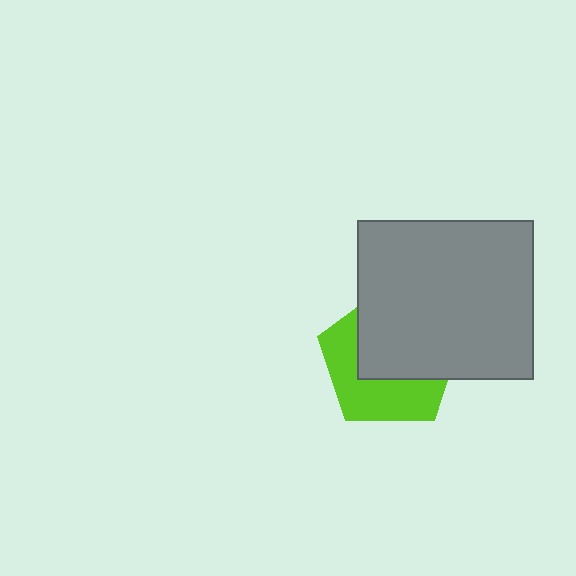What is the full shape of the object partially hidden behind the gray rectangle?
The partially hidden object is a lime pentagon.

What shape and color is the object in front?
The object in front is a gray rectangle.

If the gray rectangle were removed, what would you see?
You would see the complete lime pentagon.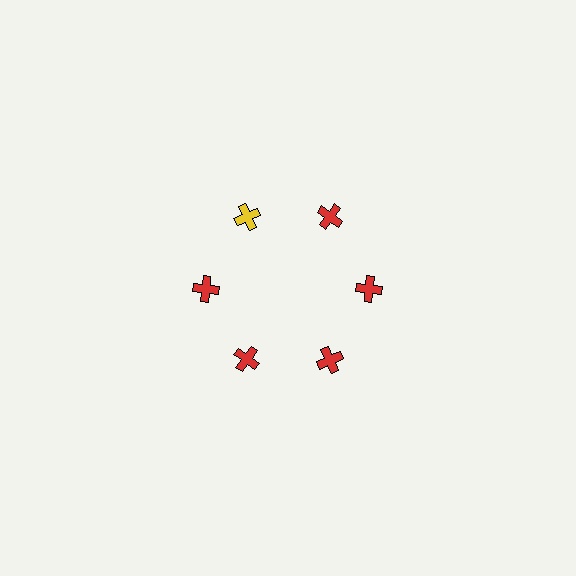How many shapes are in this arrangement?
There are 6 shapes arranged in a ring pattern.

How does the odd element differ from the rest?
It has a different color: yellow instead of red.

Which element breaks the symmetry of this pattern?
The yellow cross at roughly the 11 o'clock position breaks the symmetry. All other shapes are red crosses.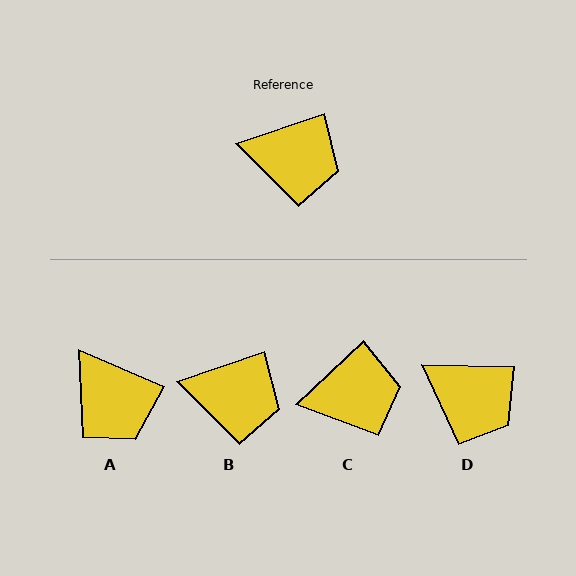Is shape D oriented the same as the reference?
No, it is off by about 20 degrees.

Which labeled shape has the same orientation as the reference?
B.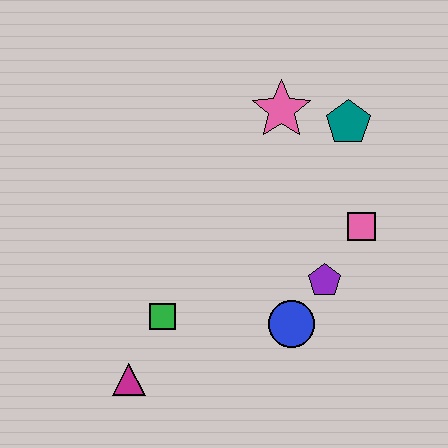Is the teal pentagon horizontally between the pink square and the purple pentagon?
Yes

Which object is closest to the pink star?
The teal pentagon is closest to the pink star.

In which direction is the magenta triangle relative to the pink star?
The magenta triangle is below the pink star.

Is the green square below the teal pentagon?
Yes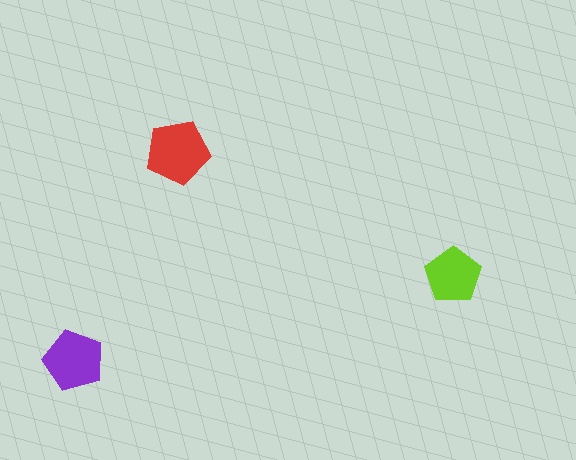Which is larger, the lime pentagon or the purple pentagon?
The purple one.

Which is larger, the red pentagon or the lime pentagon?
The red one.